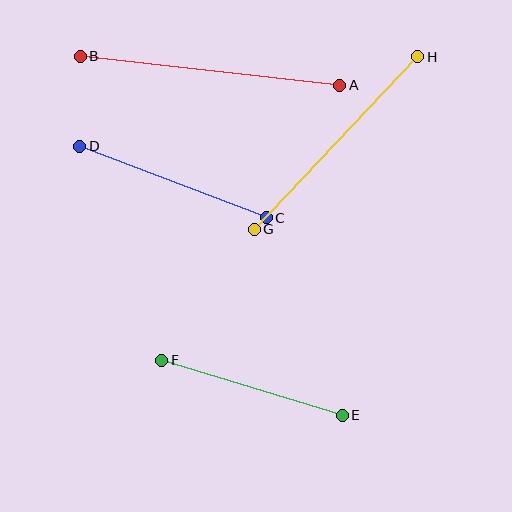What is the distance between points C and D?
The distance is approximately 200 pixels.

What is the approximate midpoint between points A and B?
The midpoint is at approximately (210, 71) pixels.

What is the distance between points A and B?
The distance is approximately 261 pixels.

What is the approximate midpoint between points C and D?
The midpoint is at approximately (173, 182) pixels.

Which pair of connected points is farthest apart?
Points A and B are farthest apart.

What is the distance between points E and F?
The distance is approximately 189 pixels.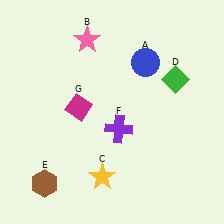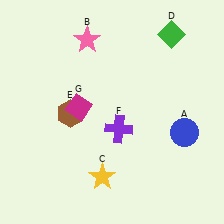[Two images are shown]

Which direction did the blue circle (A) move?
The blue circle (A) moved down.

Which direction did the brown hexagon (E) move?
The brown hexagon (E) moved up.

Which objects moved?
The objects that moved are: the blue circle (A), the green diamond (D), the brown hexagon (E).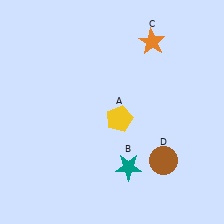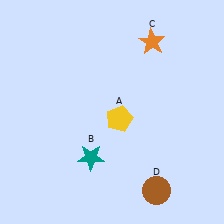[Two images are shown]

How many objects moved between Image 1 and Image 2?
2 objects moved between the two images.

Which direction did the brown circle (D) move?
The brown circle (D) moved down.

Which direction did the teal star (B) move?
The teal star (B) moved left.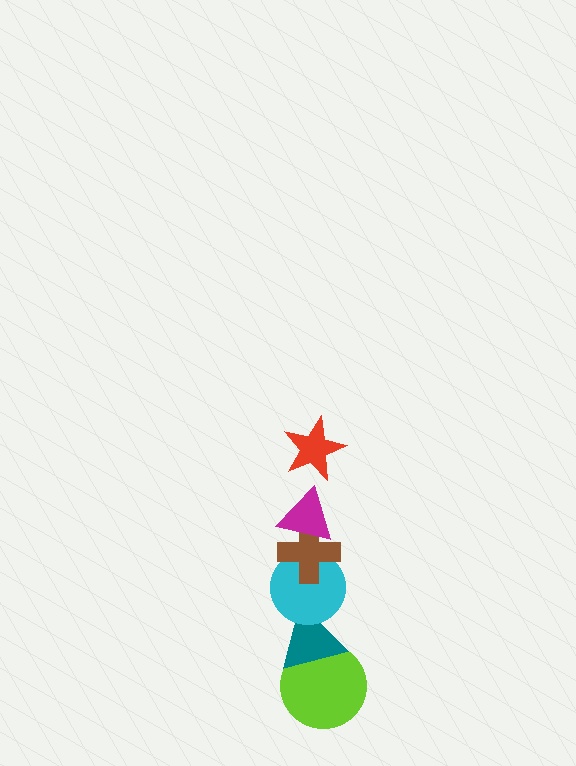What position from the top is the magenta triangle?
The magenta triangle is 2nd from the top.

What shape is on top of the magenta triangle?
The red star is on top of the magenta triangle.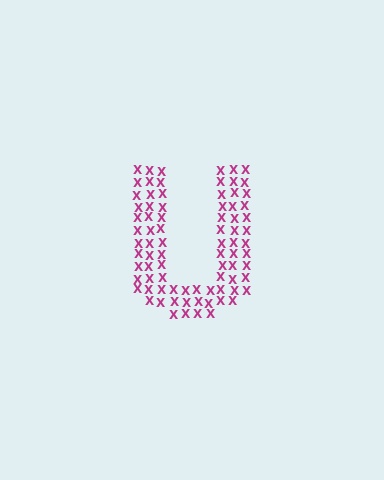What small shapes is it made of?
It is made of small letter X's.